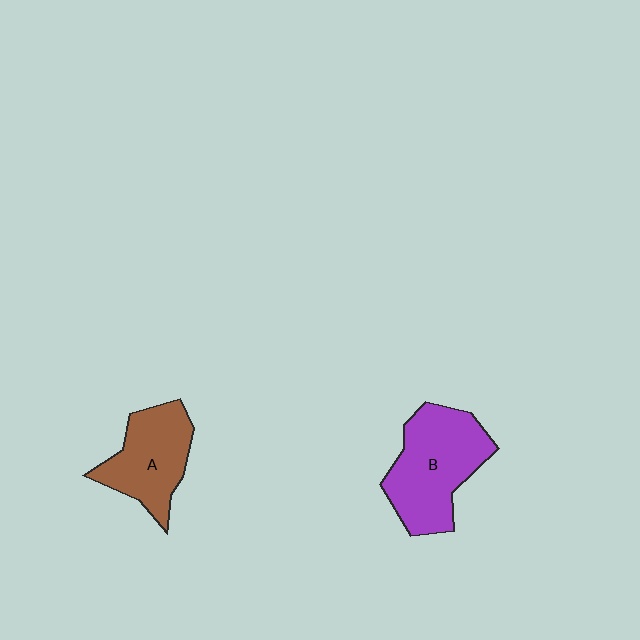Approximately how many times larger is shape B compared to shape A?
Approximately 1.3 times.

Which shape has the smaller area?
Shape A (brown).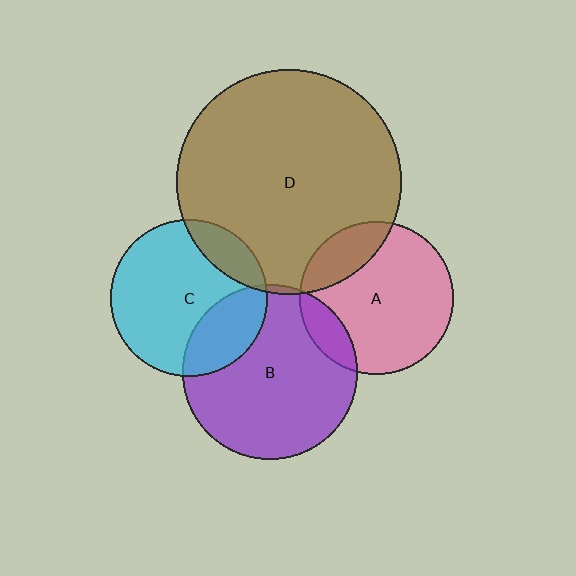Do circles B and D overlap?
Yes.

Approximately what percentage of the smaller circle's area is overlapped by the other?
Approximately 5%.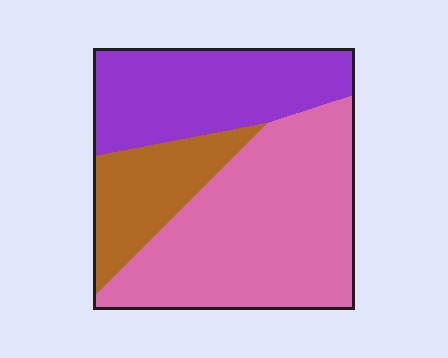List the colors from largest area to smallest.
From largest to smallest: pink, purple, brown.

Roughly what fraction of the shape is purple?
Purple covers around 30% of the shape.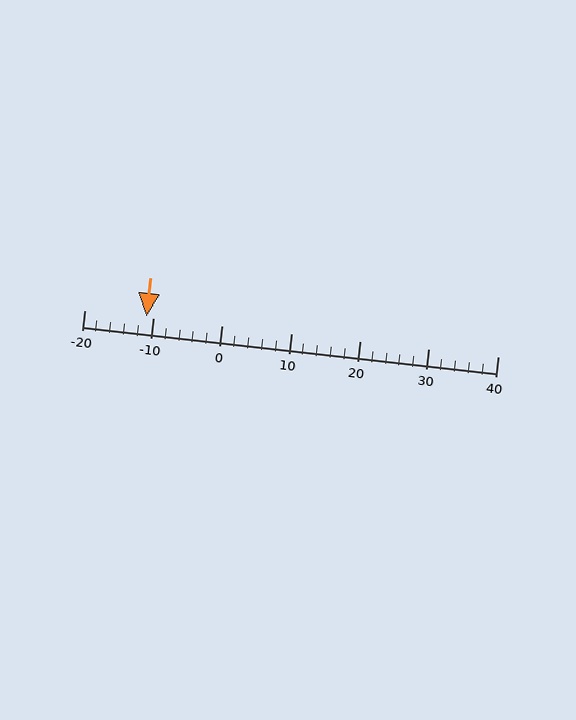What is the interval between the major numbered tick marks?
The major tick marks are spaced 10 units apart.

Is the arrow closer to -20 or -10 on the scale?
The arrow is closer to -10.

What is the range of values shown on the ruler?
The ruler shows values from -20 to 40.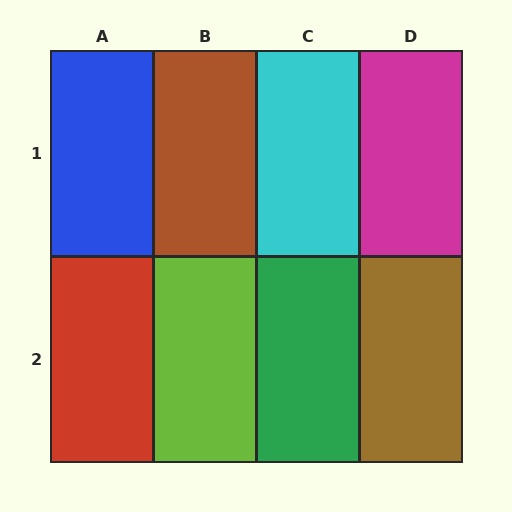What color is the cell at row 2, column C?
Green.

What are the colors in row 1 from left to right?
Blue, brown, cyan, magenta.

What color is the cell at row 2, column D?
Brown.